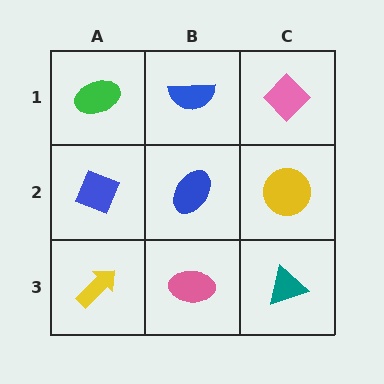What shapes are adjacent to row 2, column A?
A green ellipse (row 1, column A), a yellow arrow (row 3, column A), a blue ellipse (row 2, column B).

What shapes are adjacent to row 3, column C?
A yellow circle (row 2, column C), a pink ellipse (row 3, column B).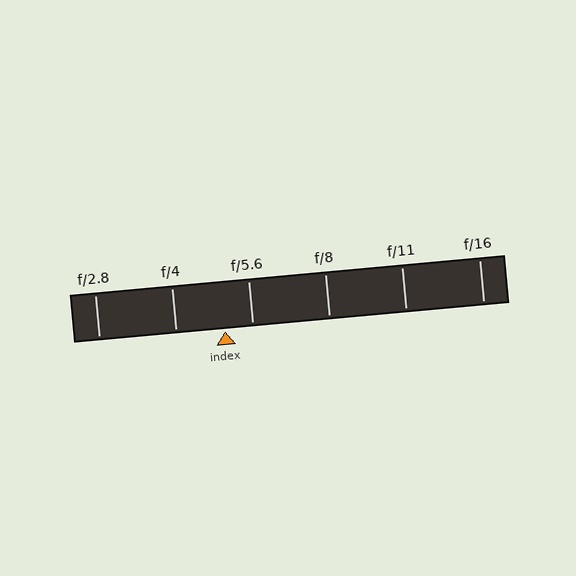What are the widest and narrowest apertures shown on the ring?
The widest aperture shown is f/2.8 and the narrowest is f/16.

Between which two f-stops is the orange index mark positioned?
The index mark is between f/4 and f/5.6.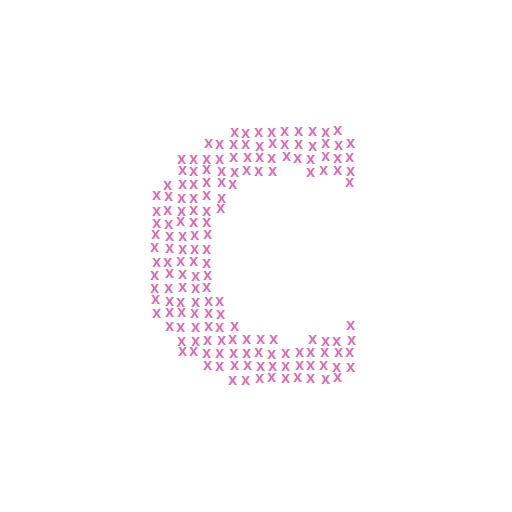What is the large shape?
The large shape is the letter C.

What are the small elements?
The small elements are letter X's.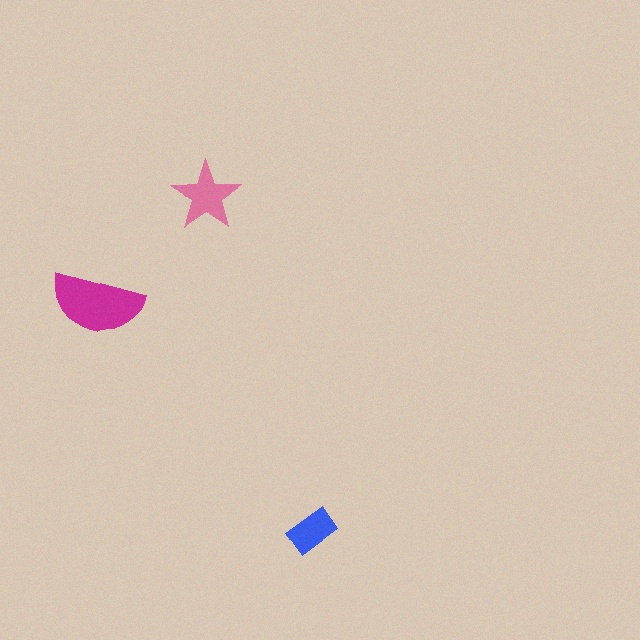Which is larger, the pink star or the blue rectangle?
The pink star.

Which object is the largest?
The magenta semicircle.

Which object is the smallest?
The blue rectangle.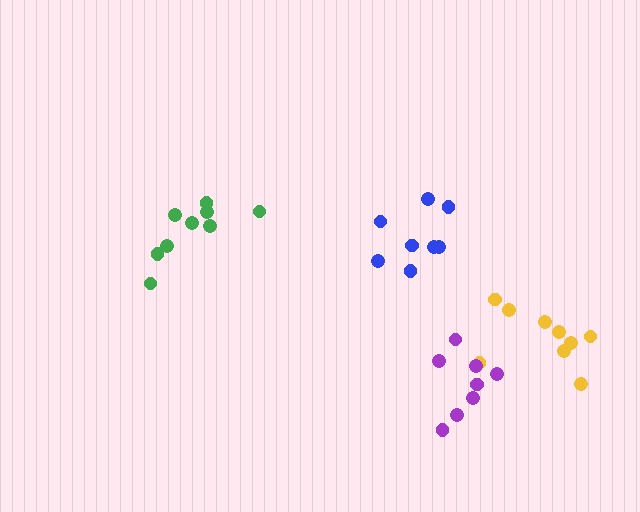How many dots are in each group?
Group 1: 9 dots, Group 2: 8 dots, Group 3: 9 dots, Group 4: 8 dots (34 total).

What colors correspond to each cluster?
The clusters are colored: yellow, purple, green, blue.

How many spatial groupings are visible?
There are 4 spatial groupings.